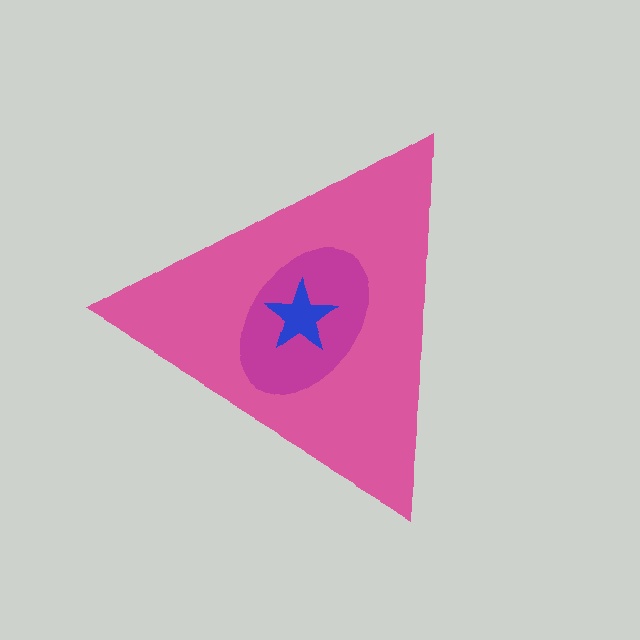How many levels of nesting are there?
3.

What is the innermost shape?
The blue star.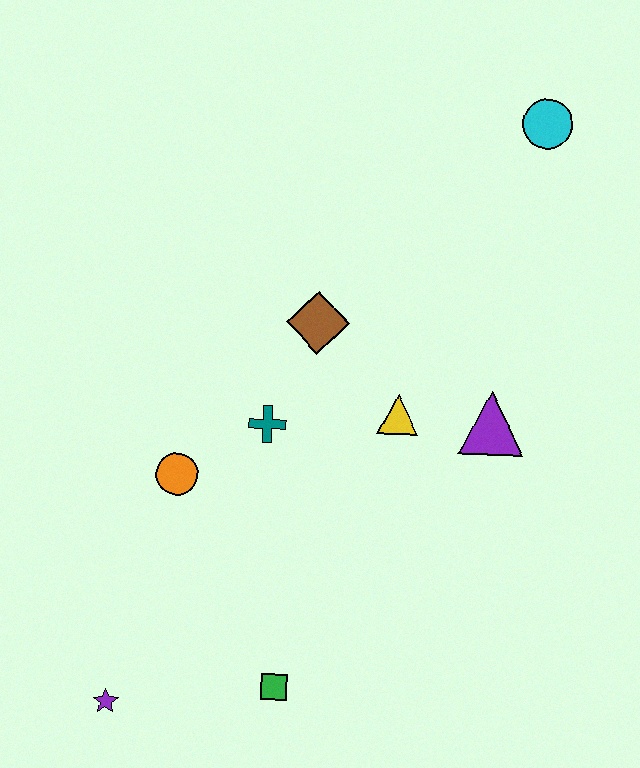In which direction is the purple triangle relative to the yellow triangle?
The purple triangle is to the right of the yellow triangle.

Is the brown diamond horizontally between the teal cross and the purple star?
No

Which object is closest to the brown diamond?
The teal cross is closest to the brown diamond.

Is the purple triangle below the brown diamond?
Yes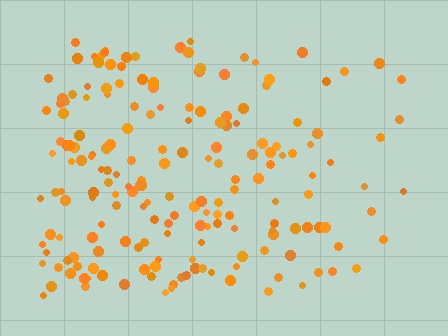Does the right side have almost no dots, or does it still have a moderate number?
Still a moderate number, just noticeably fewer than the left.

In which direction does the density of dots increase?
From right to left, with the left side densest.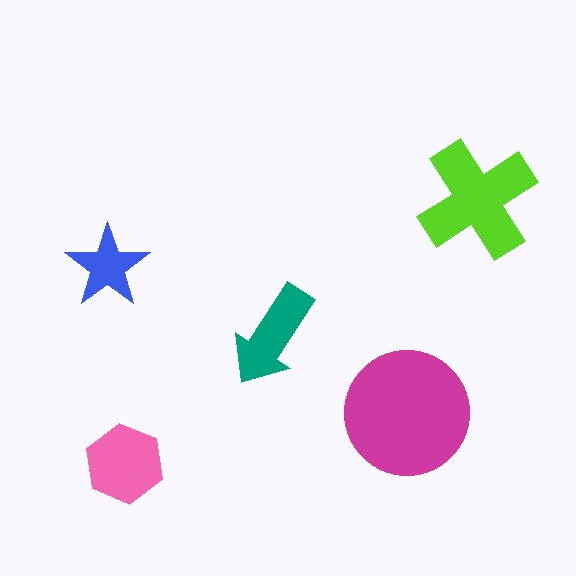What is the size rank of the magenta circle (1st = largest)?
1st.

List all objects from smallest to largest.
The blue star, the teal arrow, the pink hexagon, the lime cross, the magenta circle.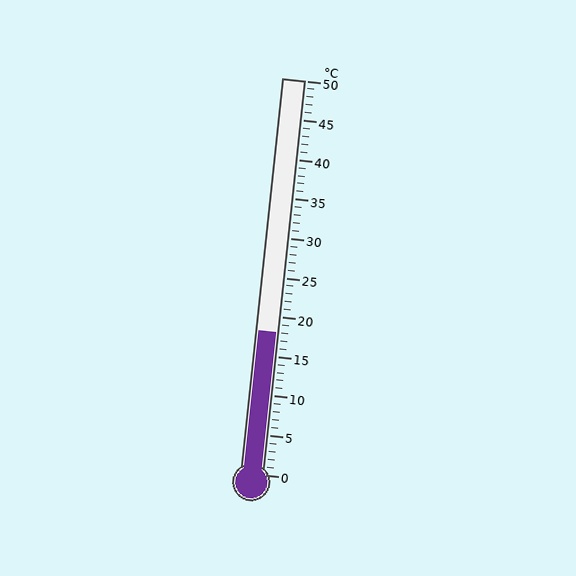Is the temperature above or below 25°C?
The temperature is below 25°C.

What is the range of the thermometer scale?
The thermometer scale ranges from 0°C to 50°C.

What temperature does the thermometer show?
The thermometer shows approximately 18°C.